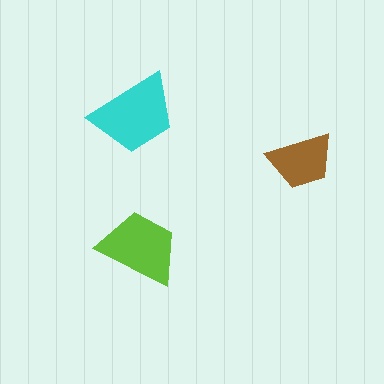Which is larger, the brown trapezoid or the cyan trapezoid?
The cyan one.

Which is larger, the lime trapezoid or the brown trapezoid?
The lime one.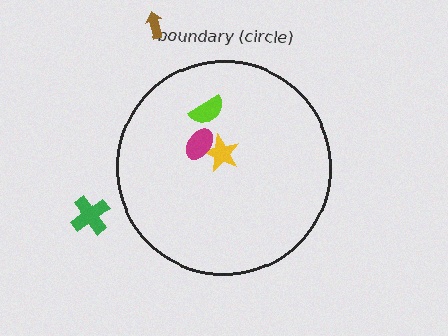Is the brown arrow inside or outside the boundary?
Outside.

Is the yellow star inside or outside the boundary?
Inside.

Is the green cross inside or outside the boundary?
Outside.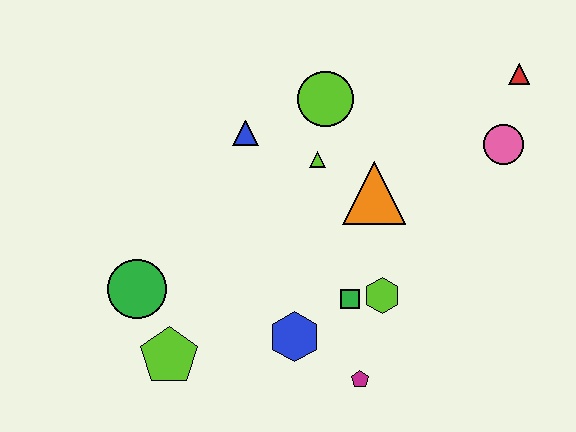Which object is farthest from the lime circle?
The lime pentagon is farthest from the lime circle.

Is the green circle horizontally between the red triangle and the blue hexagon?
No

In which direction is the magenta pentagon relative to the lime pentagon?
The magenta pentagon is to the right of the lime pentagon.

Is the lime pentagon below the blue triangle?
Yes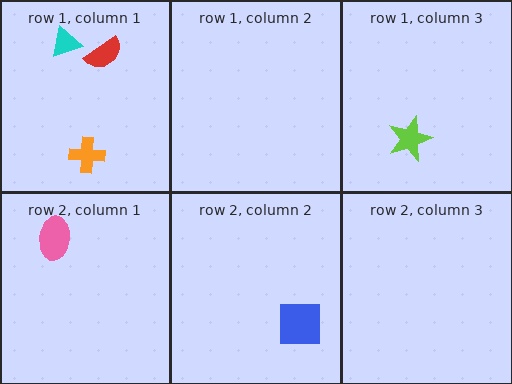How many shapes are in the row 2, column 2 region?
1.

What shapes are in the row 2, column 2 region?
The blue square.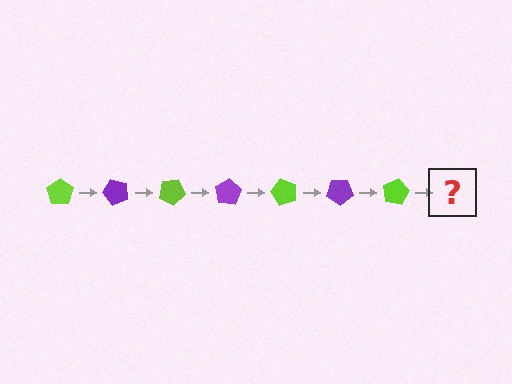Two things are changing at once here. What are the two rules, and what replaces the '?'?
The two rules are that it rotates 50 degrees each step and the color cycles through lime and purple. The '?' should be a purple pentagon, rotated 350 degrees from the start.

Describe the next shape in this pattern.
It should be a purple pentagon, rotated 350 degrees from the start.